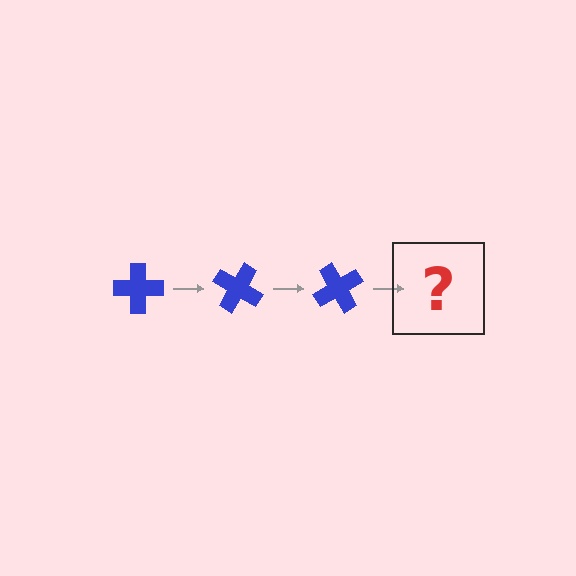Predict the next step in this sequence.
The next step is a blue cross rotated 90 degrees.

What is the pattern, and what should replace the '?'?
The pattern is that the cross rotates 30 degrees each step. The '?' should be a blue cross rotated 90 degrees.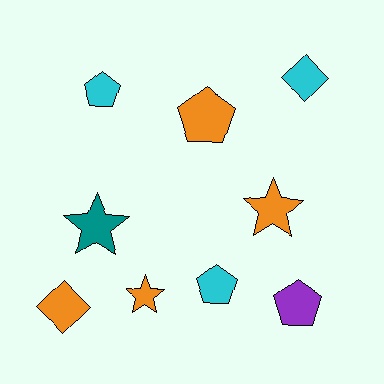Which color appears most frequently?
Orange, with 4 objects.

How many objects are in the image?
There are 9 objects.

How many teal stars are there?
There is 1 teal star.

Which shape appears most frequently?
Pentagon, with 4 objects.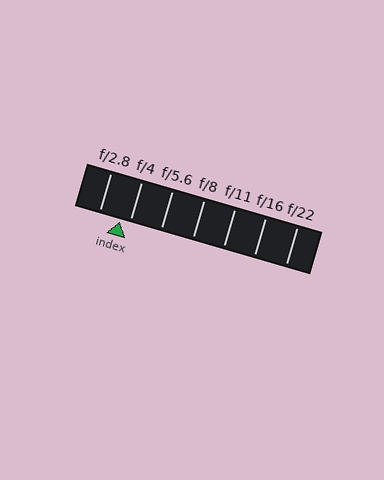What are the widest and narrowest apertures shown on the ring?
The widest aperture shown is f/2.8 and the narrowest is f/22.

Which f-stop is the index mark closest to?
The index mark is closest to f/4.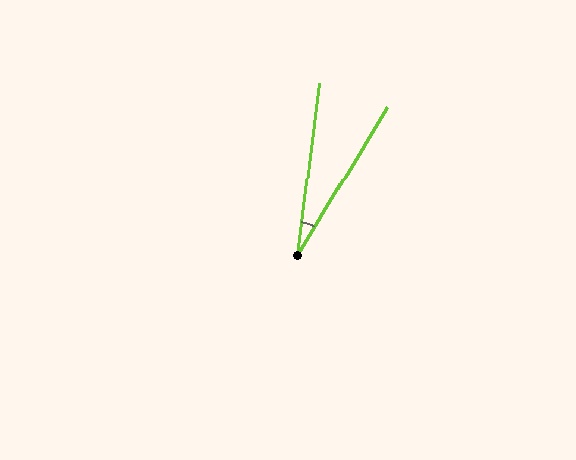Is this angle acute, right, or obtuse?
It is acute.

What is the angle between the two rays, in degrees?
Approximately 24 degrees.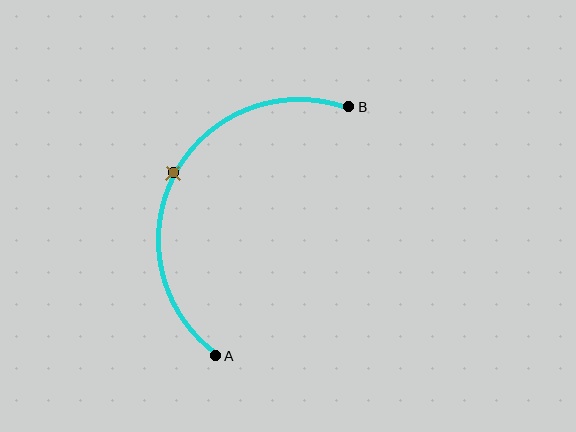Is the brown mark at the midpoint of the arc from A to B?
Yes. The brown mark lies on the arc at equal arc-length from both A and B — it is the arc midpoint.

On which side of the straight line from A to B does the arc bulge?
The arc bulges to the left of the straight line connecting A and B.